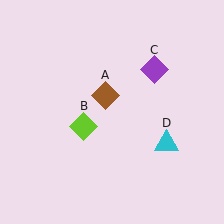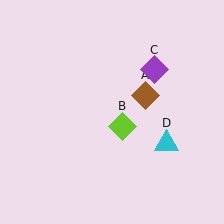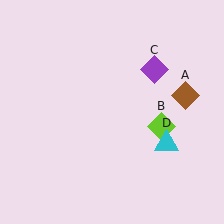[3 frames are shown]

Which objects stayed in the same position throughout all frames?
Purple diamond (object C) and cyan triangle (object D) remained stationary.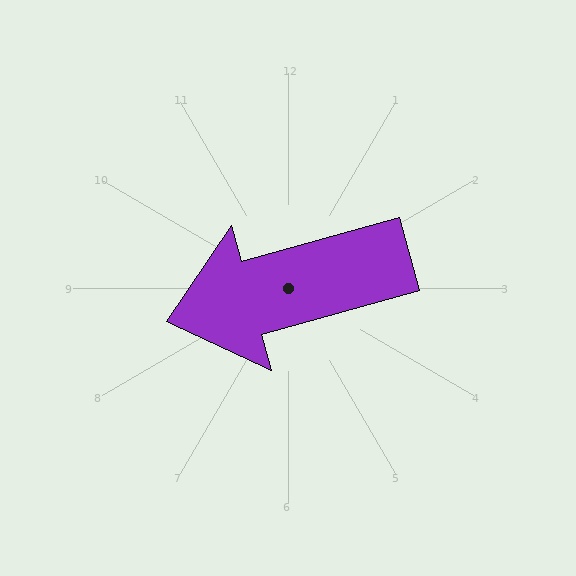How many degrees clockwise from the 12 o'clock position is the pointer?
Approximately 255 degrees.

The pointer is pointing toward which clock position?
Roughly 8 o'clock.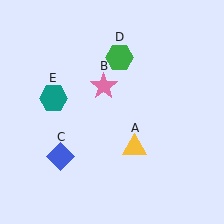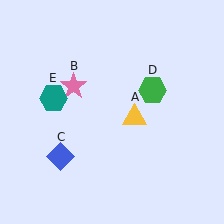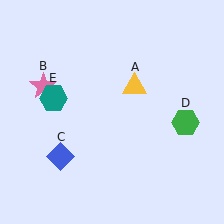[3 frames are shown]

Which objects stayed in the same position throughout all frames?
Blue diamond (object C) and teal hexagon (object E) remained stationary.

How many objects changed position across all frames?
3 objects changed position: yellow triangle (object A), pink star (object B), green hexagon (object D).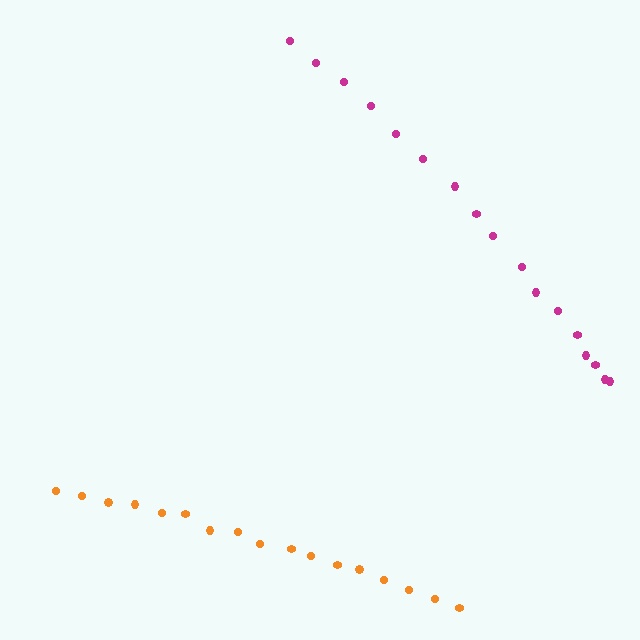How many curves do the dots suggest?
There are 2 distinct paths.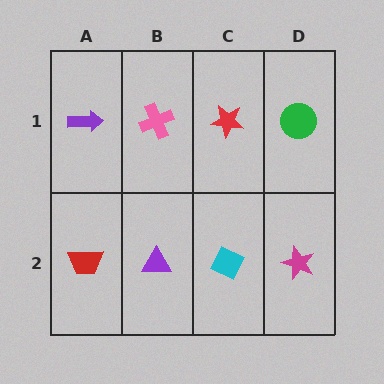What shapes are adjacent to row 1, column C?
A cyan diamond (row 2, column C), a pink cross (row 1, column B), a green circle (row 1, column D).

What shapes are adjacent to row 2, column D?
A green circle (row 1, column D), a cyan diamond (row 2, column C).